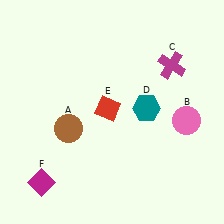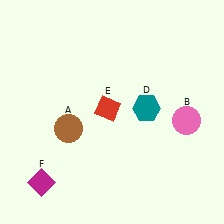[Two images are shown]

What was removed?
The magenta cross (C) was removed in Image 2.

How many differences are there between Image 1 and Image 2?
There is 1 difference between the two images.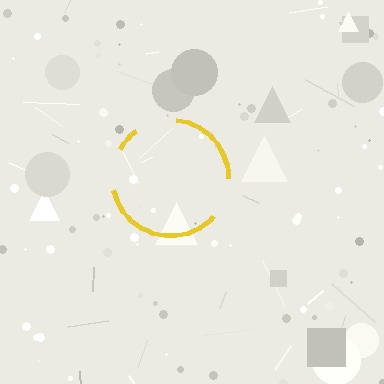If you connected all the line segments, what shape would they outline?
They would outline a circle.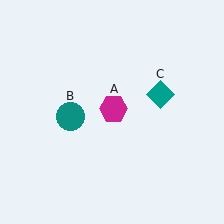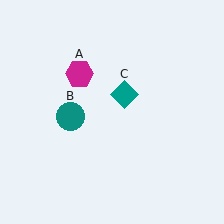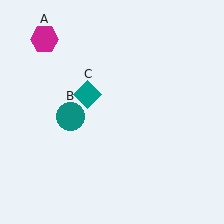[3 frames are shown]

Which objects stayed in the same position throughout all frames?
Teal circle (object B) remained stationary.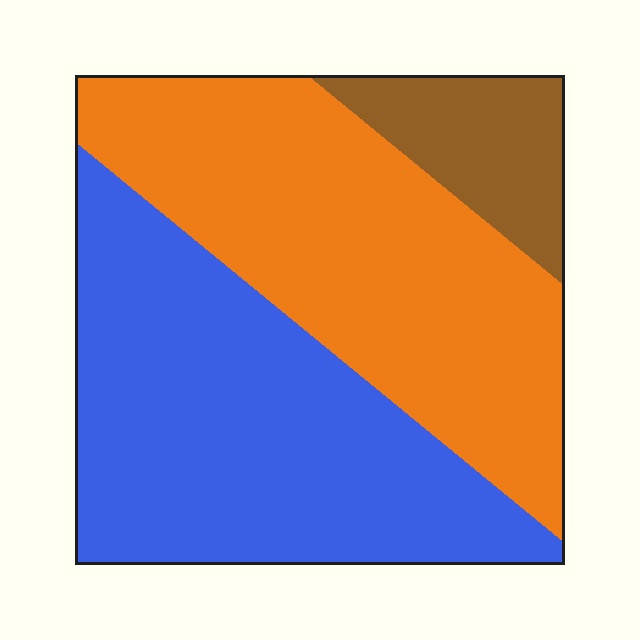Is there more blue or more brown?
Blue.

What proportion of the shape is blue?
Blue covers about 45% of the shape.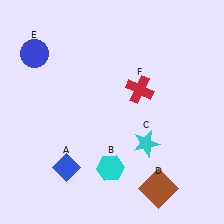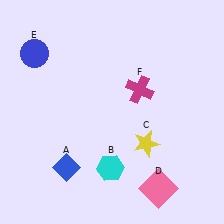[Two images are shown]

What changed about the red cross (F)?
In Image 1, F is red. In Image 2, it changed to magenta.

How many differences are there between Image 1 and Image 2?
There are 3 differences between the two images.